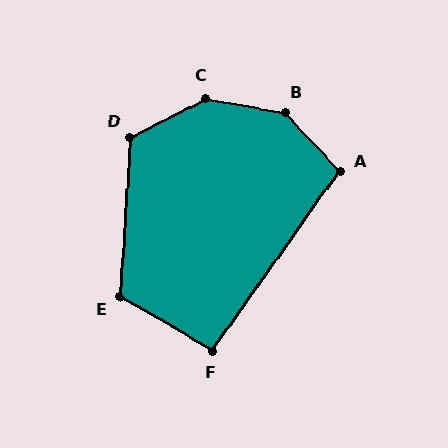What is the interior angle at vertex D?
Approximately 122 degrees (obtuse).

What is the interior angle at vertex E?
Approximately 116 degrees (obtuse).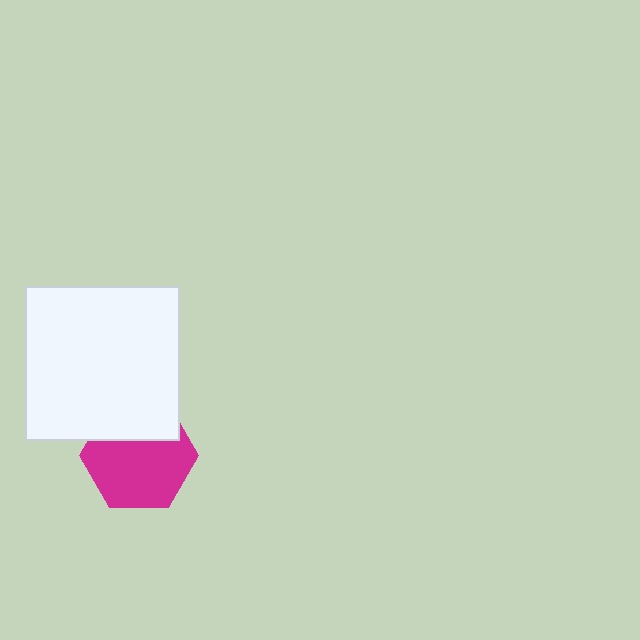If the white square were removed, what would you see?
You would see the complete magenta hexagon.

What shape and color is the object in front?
The object in front is a white square.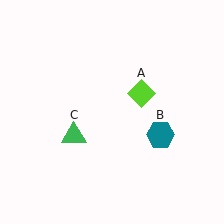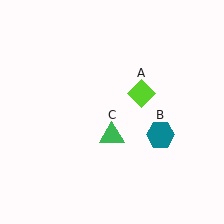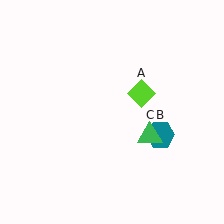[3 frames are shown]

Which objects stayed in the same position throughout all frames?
Lime diamond (object A) and teal hexagon (object B) remained stationary.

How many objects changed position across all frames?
1 object changed position: green triangle (object C).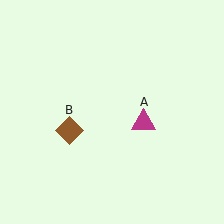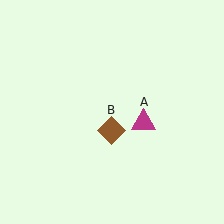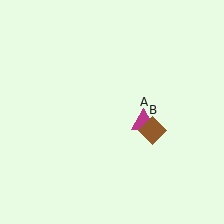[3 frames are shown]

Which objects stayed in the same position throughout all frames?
Magenta triangle (object A) remained stationary.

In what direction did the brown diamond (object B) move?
The brown diamond (object B) moved right.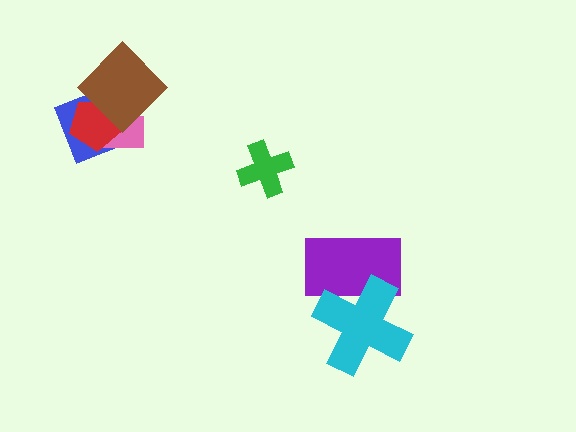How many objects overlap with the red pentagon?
3 objects overlap with the red pentagon.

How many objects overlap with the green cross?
0 objects overlap with the green cross.